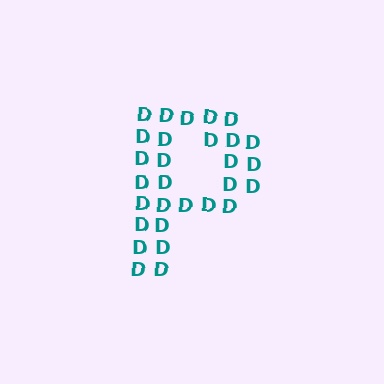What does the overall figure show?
The overall figure shows the letter P.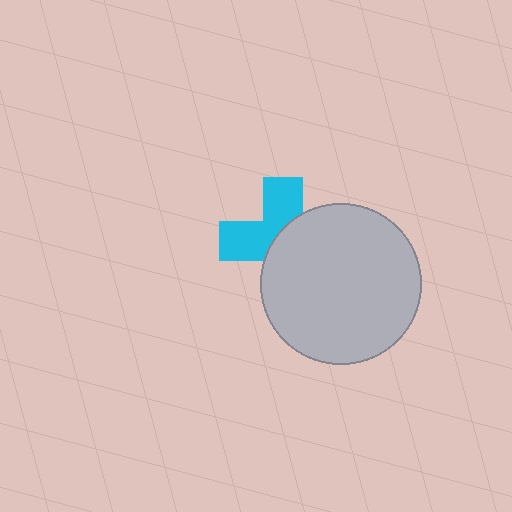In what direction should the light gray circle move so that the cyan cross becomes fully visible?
The light gray circle should move toward the lower-right. That is the shortest direction to clear the overlap and leave the cyan cross fully visible.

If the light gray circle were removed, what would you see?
You would see the complete cyan cross.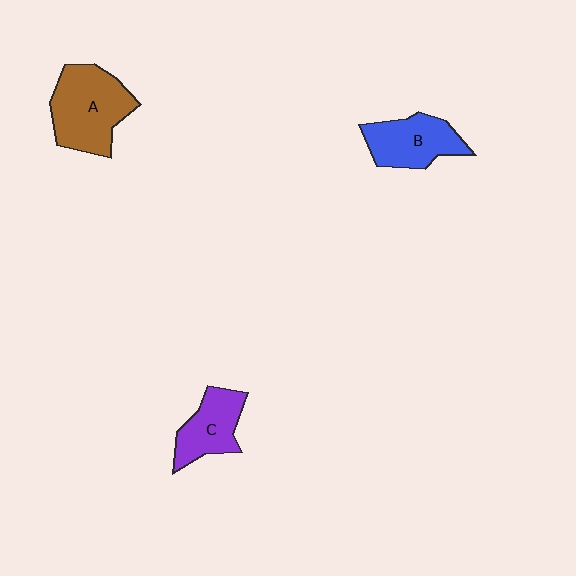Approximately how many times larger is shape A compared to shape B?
Approximately 1.3 times.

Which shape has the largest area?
Shape A (brown).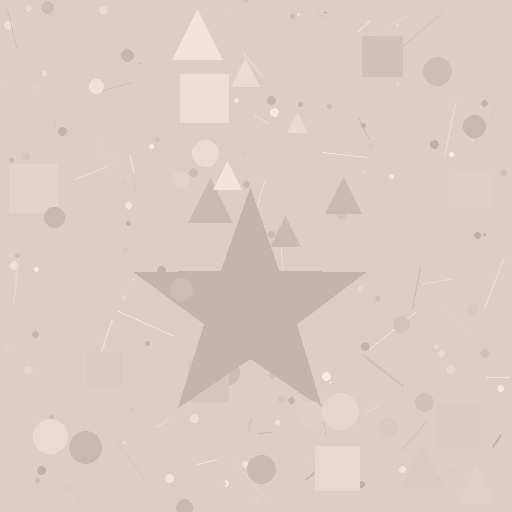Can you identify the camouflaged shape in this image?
The camouflaged shape is a star.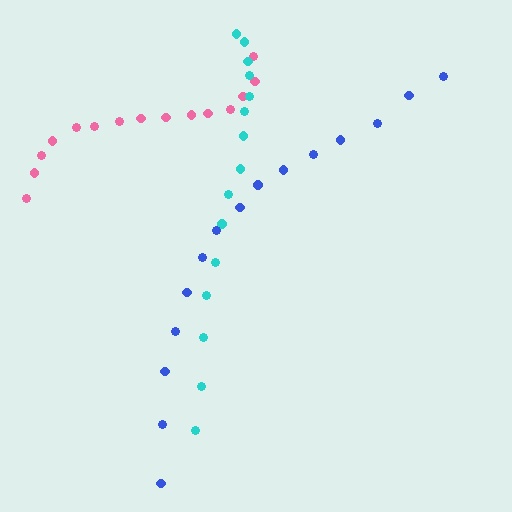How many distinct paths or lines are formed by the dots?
There are 3 distinct paths.